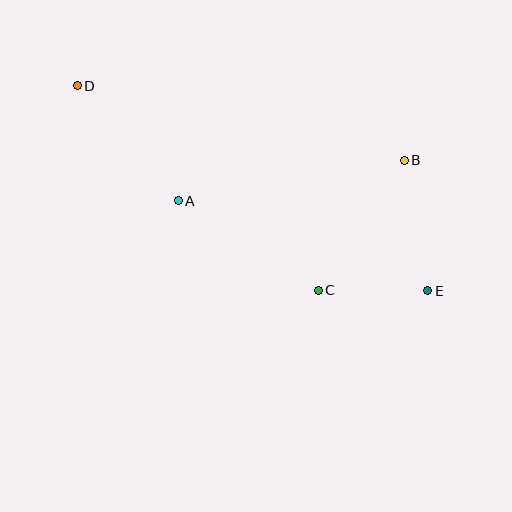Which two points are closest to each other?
Points C and E are closest to each other.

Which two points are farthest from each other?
Points D and E are farthest from each other.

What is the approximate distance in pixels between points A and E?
The distance between A and E is approximately 266 pixels.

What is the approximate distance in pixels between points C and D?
The distance between C and D is approximately 316 pixels.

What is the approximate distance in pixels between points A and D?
The distance between A and D is approximately 153 pixels.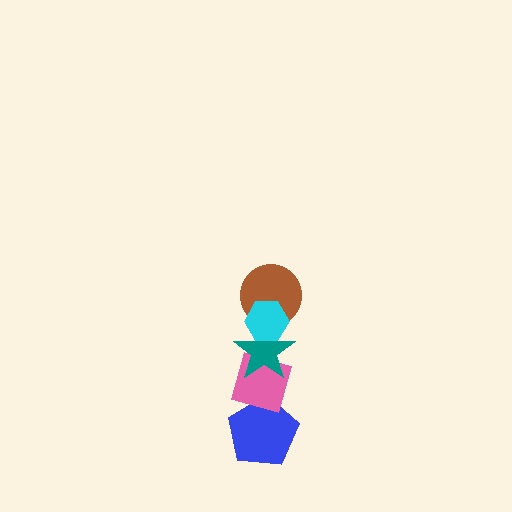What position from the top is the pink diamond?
The pink diamond is 4th from the top.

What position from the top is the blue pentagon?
The blue pentagon is 5th from the top.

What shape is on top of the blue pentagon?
The pink diamond is on top of the blue pentagon.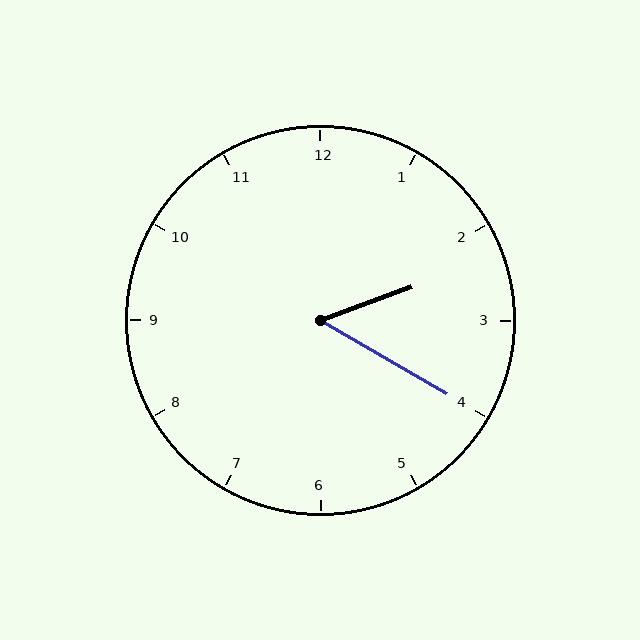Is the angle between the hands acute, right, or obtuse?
It is acute.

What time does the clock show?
2:20.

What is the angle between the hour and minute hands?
Approximately 50 degrees.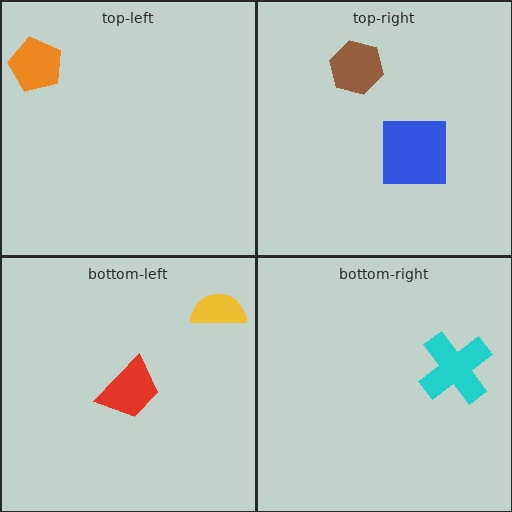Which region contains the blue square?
The top-right region.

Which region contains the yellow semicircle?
The bottom-left region.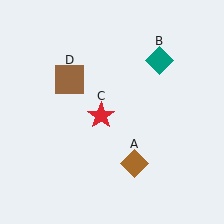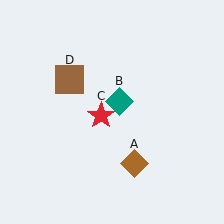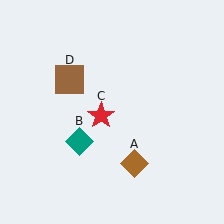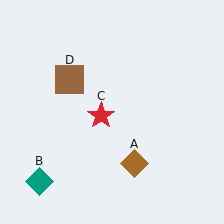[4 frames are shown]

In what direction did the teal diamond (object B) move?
The teal diamond (object B) moved down and to the left.